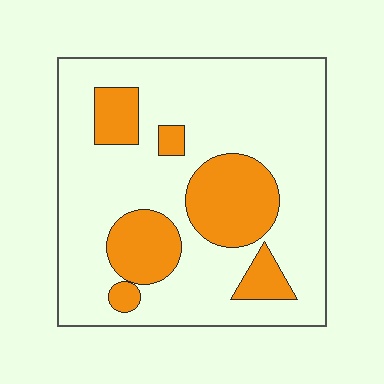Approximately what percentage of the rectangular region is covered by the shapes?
Approximately 25%.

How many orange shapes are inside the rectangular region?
6.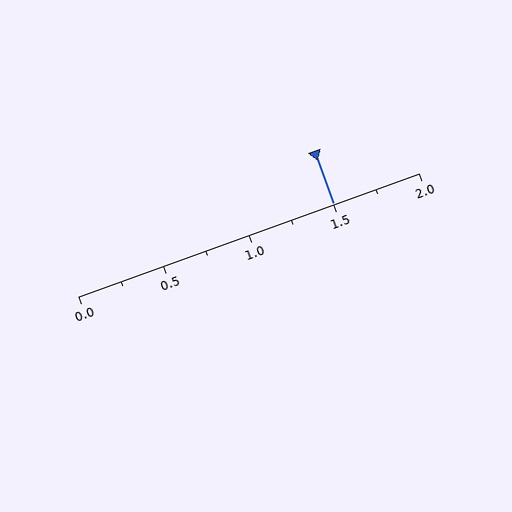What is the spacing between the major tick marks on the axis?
The major ticks are spaced 0.5 apart.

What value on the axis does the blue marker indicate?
The marker indicates approximately 1.5.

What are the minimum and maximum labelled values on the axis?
The axis runs from 0.0 to 2.0.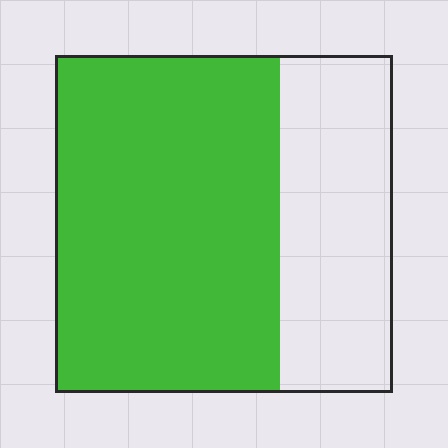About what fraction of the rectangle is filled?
About two thirds (2/3).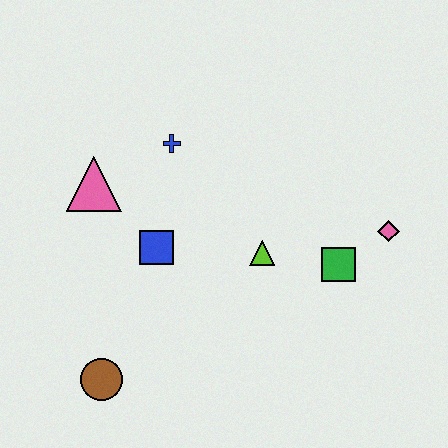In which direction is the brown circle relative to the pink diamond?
The brown circle is to the left of the pink diamond.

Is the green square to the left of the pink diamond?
Yes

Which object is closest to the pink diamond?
The green square is closest to the pink diamond.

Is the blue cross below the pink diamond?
No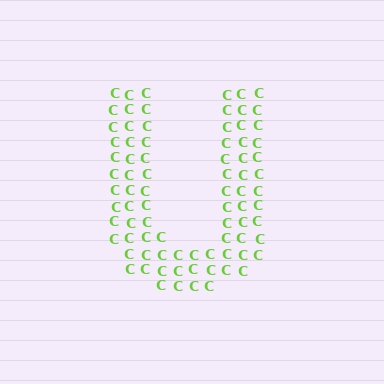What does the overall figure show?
The overall figure shows the letter U.